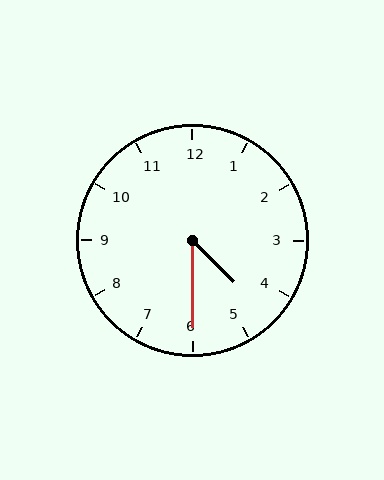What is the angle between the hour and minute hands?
Approximately 45 degrees.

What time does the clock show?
4:30.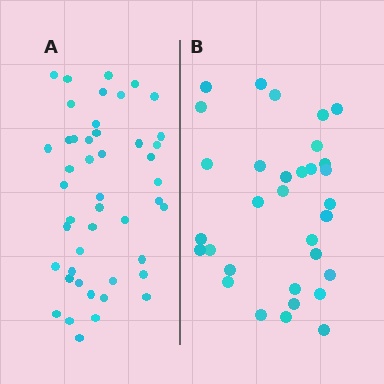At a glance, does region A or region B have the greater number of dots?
Region A (the left region) has more dots.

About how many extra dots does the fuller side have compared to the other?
Region A has approximately 15 more dots than region B.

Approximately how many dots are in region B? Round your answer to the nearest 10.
About 30 dots. (The exact count is 32, which rounds to 30.)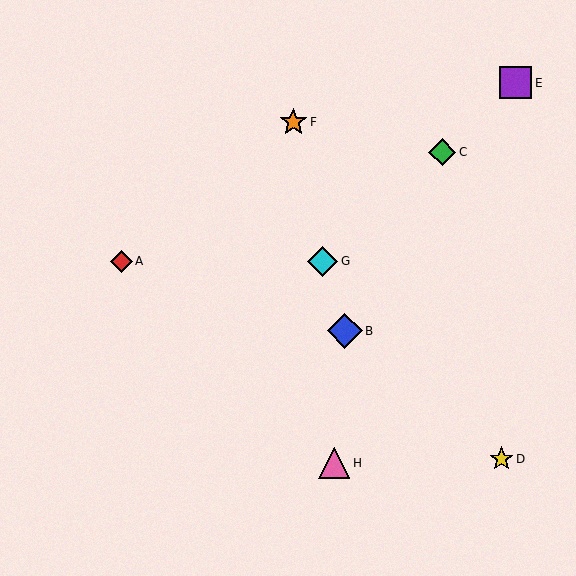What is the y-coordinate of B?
Object B is at y≈331.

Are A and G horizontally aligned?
Yes, both are at y≈262.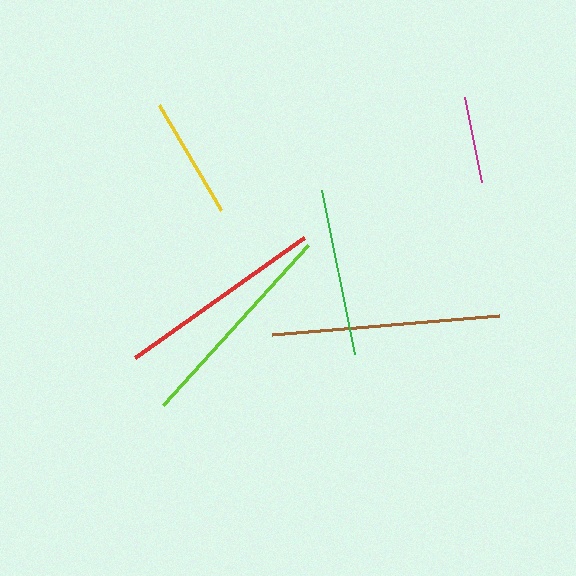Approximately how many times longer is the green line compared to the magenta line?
The green line is approximately 1.9 times the length of the magenta line.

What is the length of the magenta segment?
The magenta segment is approximately 87 pixels long.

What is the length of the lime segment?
The lime segment is approximately 216 pixels long.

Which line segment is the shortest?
The magenta line is the shortest at approximately 87 pixels.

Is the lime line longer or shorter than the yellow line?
The lime line is longer than the yellow line.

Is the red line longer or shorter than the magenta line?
The red line is longer than the magenta line.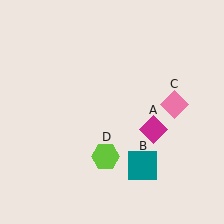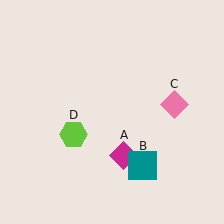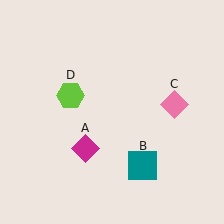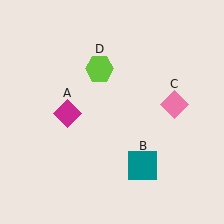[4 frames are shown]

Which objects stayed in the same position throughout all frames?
Teal square (object B) and pink diamond (object C) remained stationary.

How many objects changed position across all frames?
2 objects changed position: magenta diamond (object A), lime hexagon (object D).